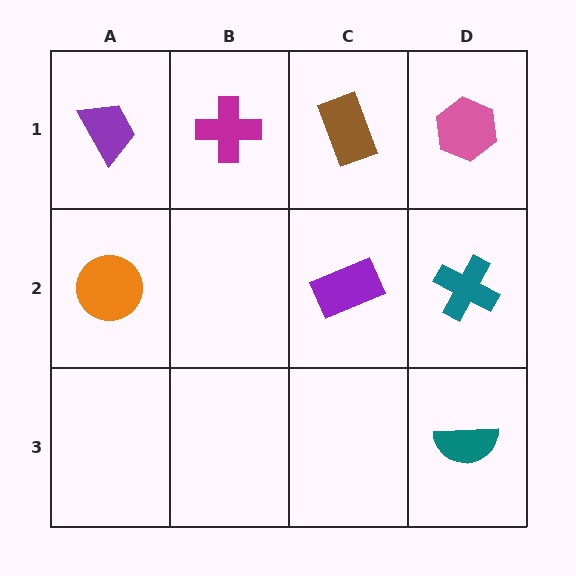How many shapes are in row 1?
4 shapes.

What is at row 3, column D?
A teal semicircle.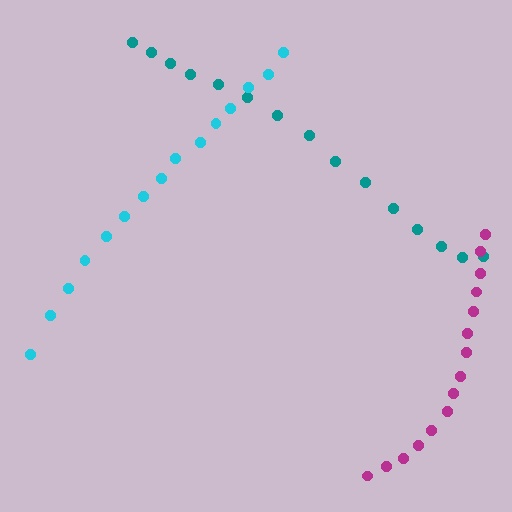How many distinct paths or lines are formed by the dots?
There are 3 distinct paths.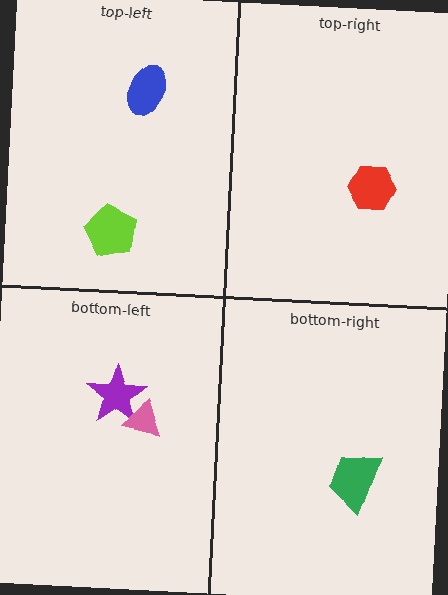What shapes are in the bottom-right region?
The green trapezoid.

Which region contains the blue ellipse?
The top-left region.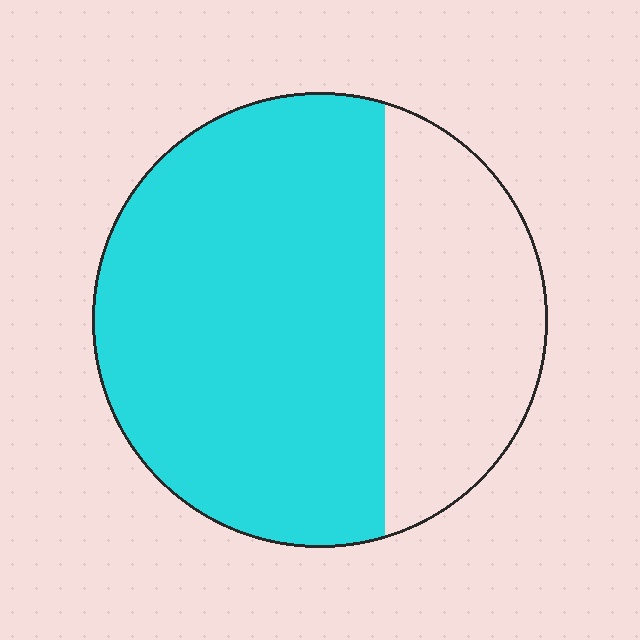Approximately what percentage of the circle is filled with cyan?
Approximately 70%.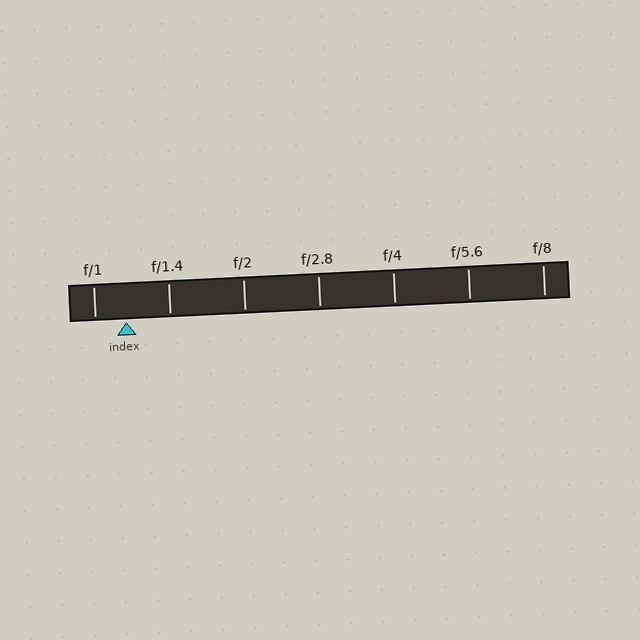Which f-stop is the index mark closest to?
The index mark is closest to f/1.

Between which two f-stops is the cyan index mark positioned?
The index mark is between f/1 and f/1.4.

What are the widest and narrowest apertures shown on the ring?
The widest aperture shown is f/1 and the narrowest is f/8.